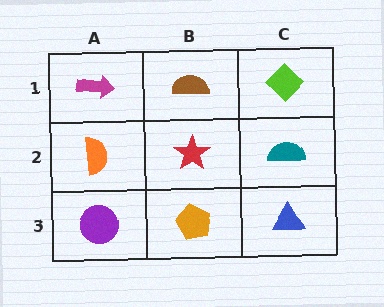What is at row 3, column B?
An orange pentagon.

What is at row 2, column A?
An orange semicircle.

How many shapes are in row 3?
3 shapes.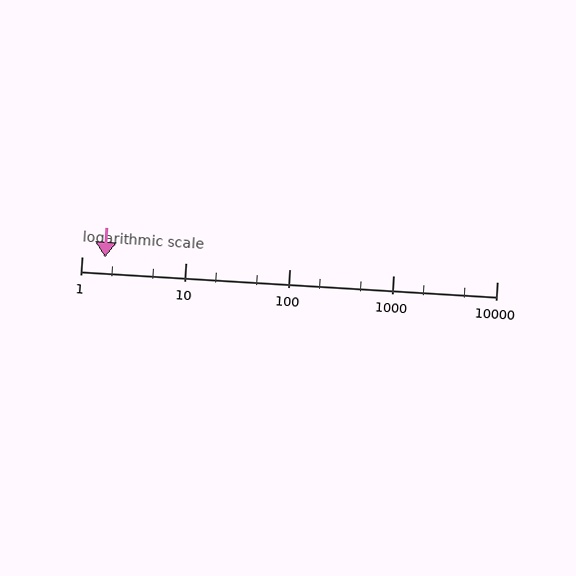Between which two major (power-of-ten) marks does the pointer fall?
The pointer is between 1 and 10.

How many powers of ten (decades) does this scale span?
The scale spans 4 decades, from 1 to 10000.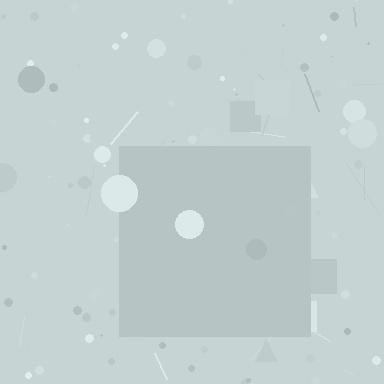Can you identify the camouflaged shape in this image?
The camouflaged shape is a square.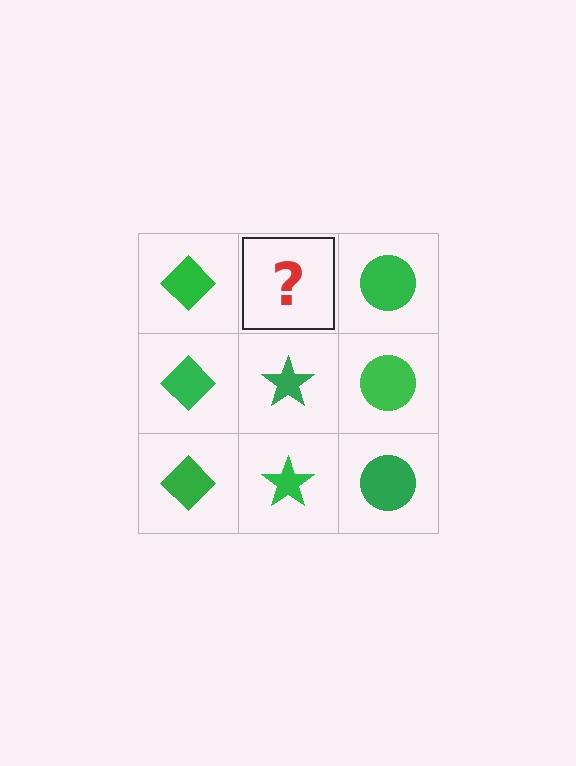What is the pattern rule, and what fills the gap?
The rule is that each column has a consistent shape. The gap should be filled with a green star.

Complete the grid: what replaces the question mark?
The question mark should be replaced with a green star.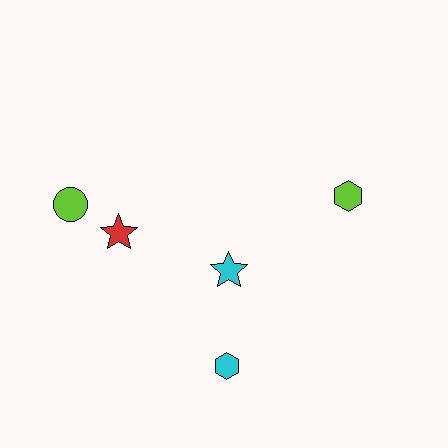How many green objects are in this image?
There are no green objects.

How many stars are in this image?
There are 2 stars.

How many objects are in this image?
There are 5 objects.